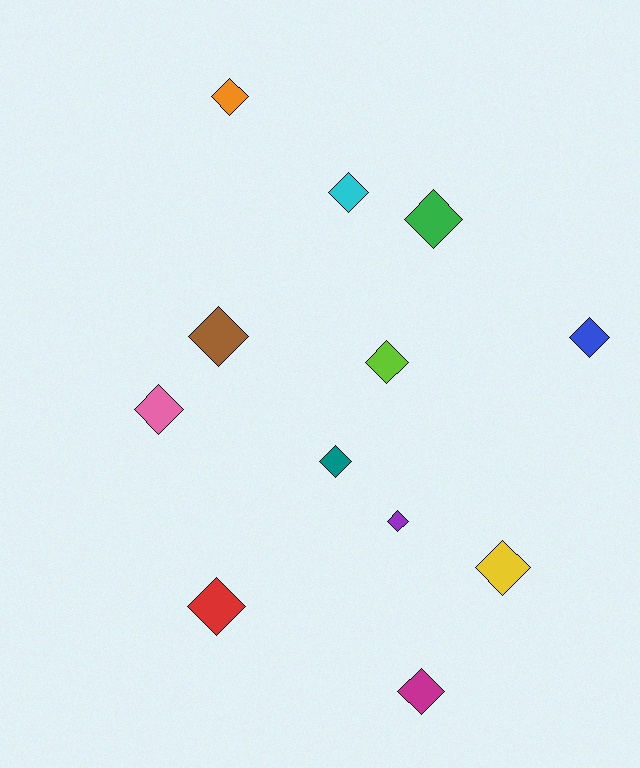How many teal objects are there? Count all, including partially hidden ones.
There is 1 teal object.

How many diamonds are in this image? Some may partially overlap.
There are 12 diamonds.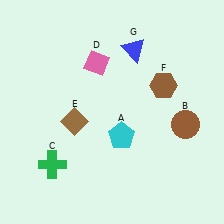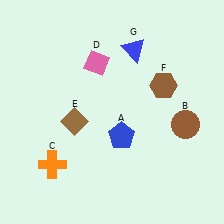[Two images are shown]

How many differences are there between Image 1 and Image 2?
There are 2 differences between the two images.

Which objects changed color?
A changed from cyan to blue. C changed from green to orange.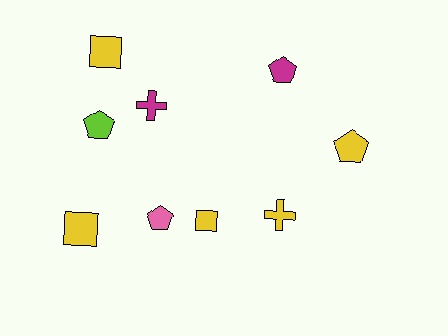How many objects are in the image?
There are 9 objects.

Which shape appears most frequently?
Pentagon, with 4 objects.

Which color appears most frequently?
Yellow, with 5 objects.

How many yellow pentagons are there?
There is 1 yellow pentagon.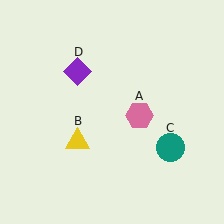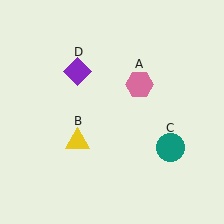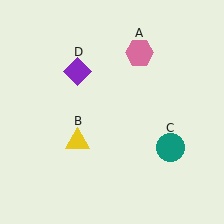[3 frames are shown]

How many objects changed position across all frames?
1 object changed position: pink hexagon (object A).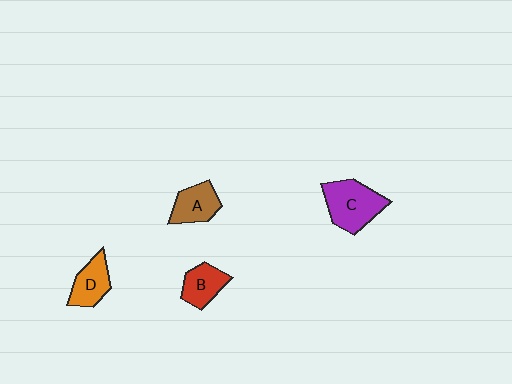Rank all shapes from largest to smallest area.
From largest to smallest: C (purple), A (brown), D (orange), B (red).